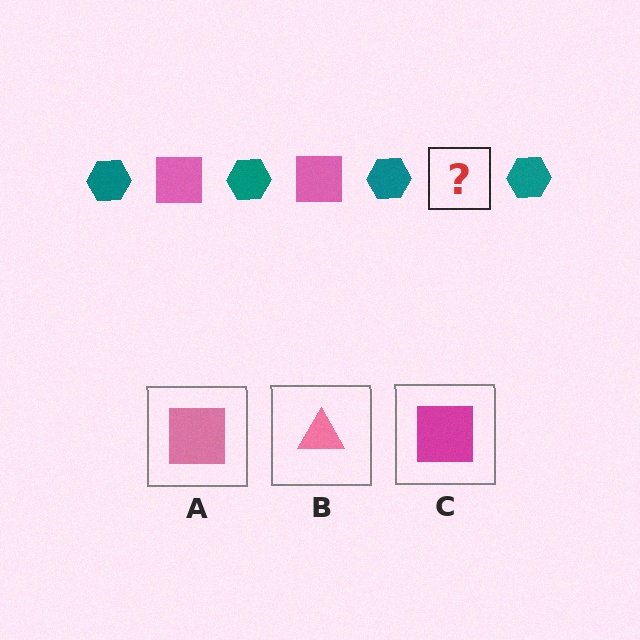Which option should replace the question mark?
Option A.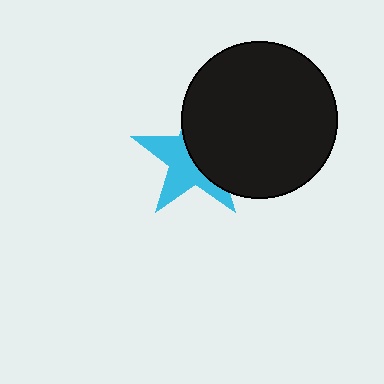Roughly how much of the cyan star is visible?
About half of it is visible (roughly 49%).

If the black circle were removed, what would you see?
You would see the complete cyan star.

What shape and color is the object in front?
The object in front is a black circle.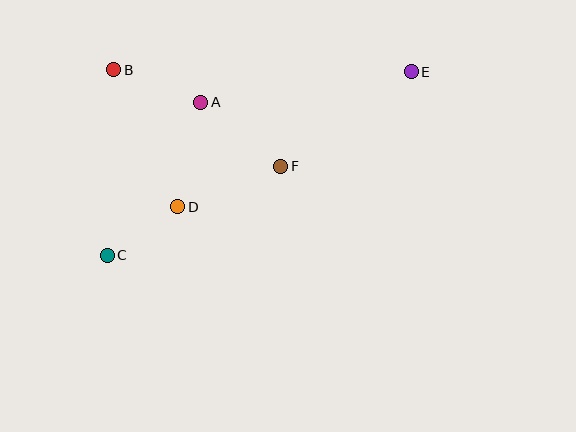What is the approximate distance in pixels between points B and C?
The distance between B and C is approximately 185 pixels.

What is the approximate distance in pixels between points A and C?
The distance between A and C is approximately 179 pixels.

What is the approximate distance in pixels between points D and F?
The distance between D and F is approximately 111 pixels.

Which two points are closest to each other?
Points C and D are closest to each other.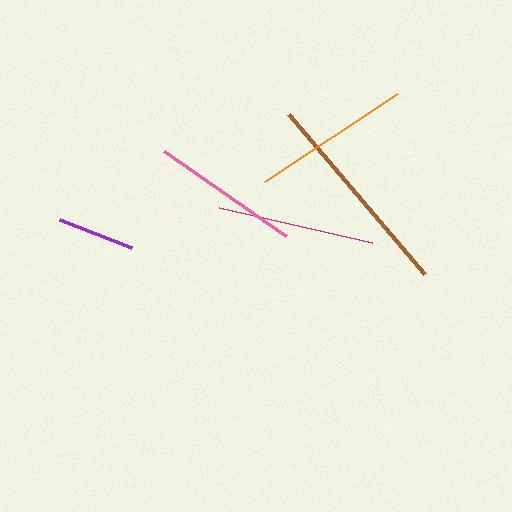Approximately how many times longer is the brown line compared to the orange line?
The brown line is approximately 1.3 times the length of the orange line.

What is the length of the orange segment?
The orange segment is approximately 160 pixels long.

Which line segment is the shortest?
The purple line is the shortest at approximately 77 pixels.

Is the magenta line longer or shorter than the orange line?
The orange line is longer than the magenta line.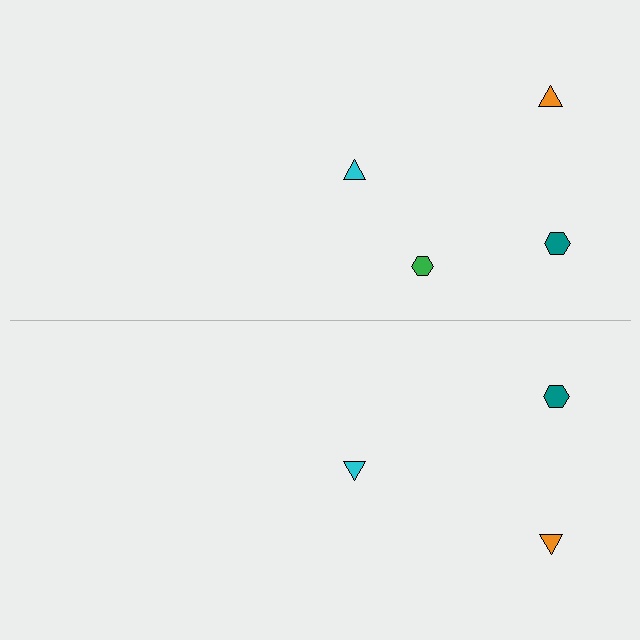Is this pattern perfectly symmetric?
No, the pattern is not perfectly symmetric. A green hexagon is missing from the bottom side.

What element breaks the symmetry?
A green hexagon is missing from the bottom side.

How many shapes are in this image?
There are 7 shapes in this image.